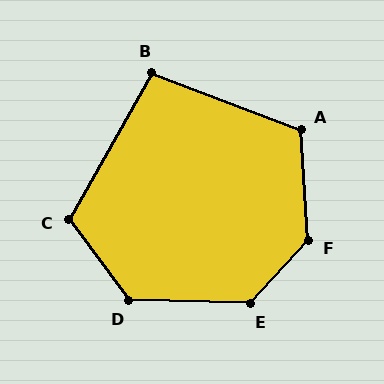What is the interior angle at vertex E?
Approximately 131 degrees (obtuse).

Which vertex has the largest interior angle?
F, at approximately 134 degrees.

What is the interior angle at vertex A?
Approximately 114 degrees (obtuse).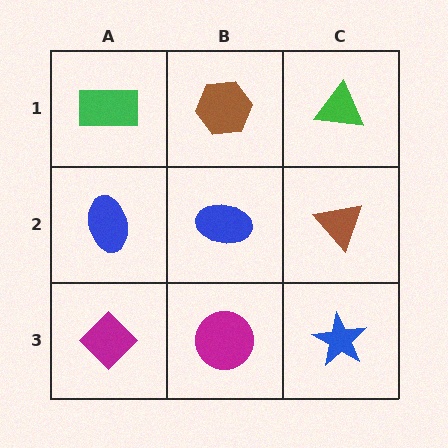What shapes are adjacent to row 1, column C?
A brown triangle (row 2, column C), a brown hexagon (row 1, column B).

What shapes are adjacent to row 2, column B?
A brown hexagon (row 1, column B), a magenta circle (row 3, column B), a blue ellipse (row 2, column A), a brown triangle (row 2, column C).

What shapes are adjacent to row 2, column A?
A green rectangle (row 1, column A), a magenta diamond (row 3, column A), a blue ellipse (row 2, column B).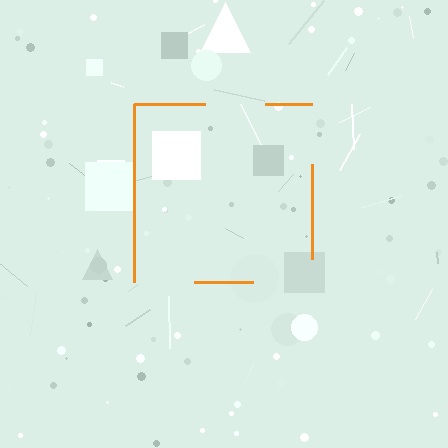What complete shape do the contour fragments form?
The contour fragments form a square.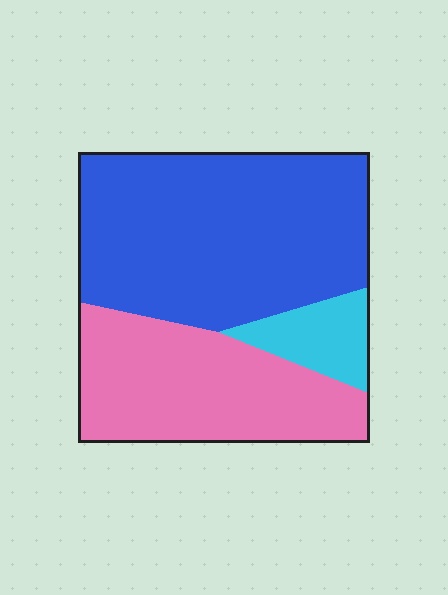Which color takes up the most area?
Blue, at roughly 55%.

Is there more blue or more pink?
Blue.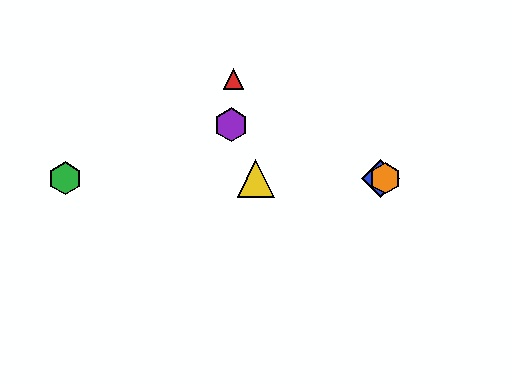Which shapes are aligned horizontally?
The blue diamond, the green hexagon, the yellow triangle, the orange hexagon are aligned horizontally.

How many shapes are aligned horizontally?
4 shapes (the blue diamond, the green hexagon, the yellow triangle, the orange hexagon) are aligned horizontally.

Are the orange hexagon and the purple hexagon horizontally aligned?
No, the orange hexagon is at y≈178 and the purple hexagon is at y≈125.